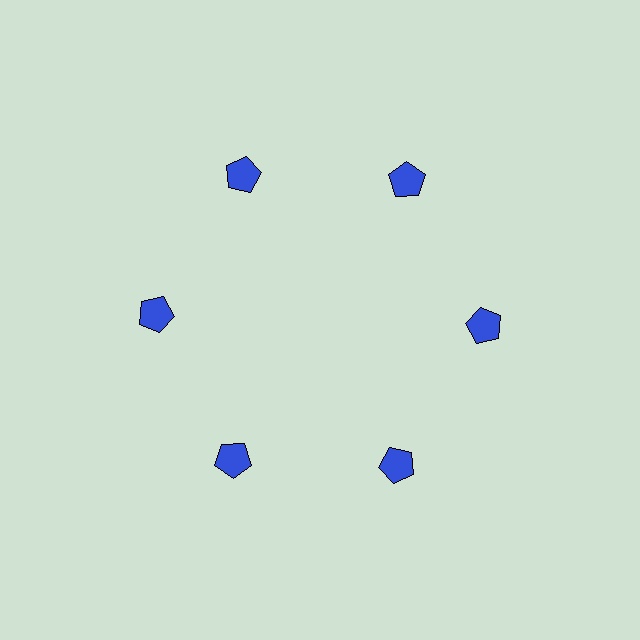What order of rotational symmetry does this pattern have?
This pattern has 6-fold rotational symmetry.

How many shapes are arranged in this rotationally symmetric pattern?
There are 6 shapes, arranged in 6 groups of 1.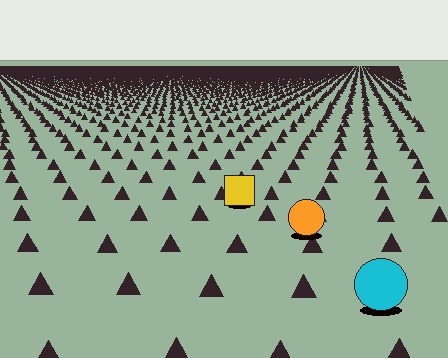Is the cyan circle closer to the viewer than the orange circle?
Yes. The cyan circle is closer — you can tell from the texture gradient: the ground texture is coarser near it.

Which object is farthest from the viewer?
The yellow square is farthest from the viewer. It appears smaller and the ground texture around it is denser.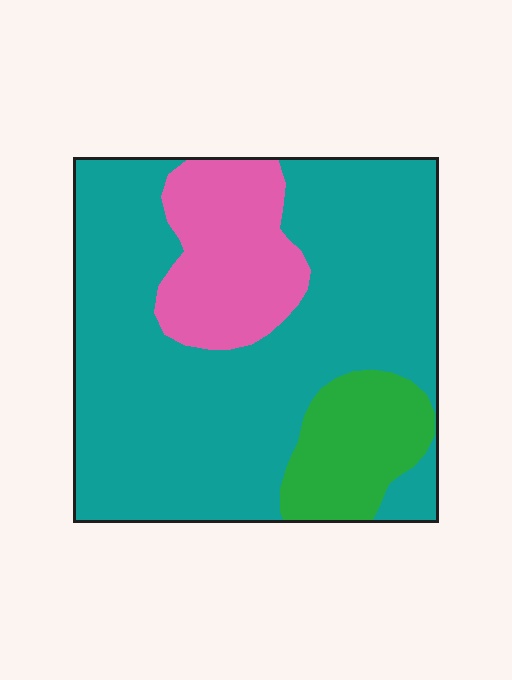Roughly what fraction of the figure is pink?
Pink takes up about one sixth (1/6) of the figure.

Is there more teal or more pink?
Teal.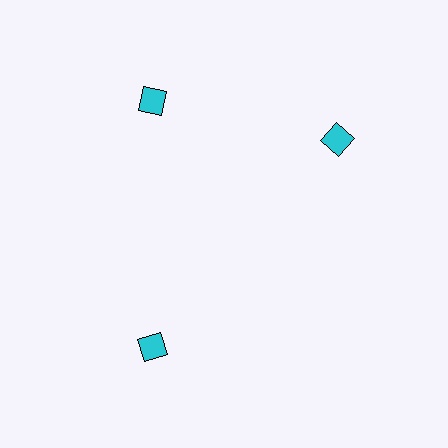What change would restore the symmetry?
The symmetry would be restored by rotating it back into even spacing with its neighbors so that all 3 diamonds sit at equal angles and equal distance from the center.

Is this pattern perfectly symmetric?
No. The 3 cyan diamonds are arranged in a ring, but one element near the 3 o'clock position is rotated out of alignment along the ring, breaking the 3-fold rotational symmetry.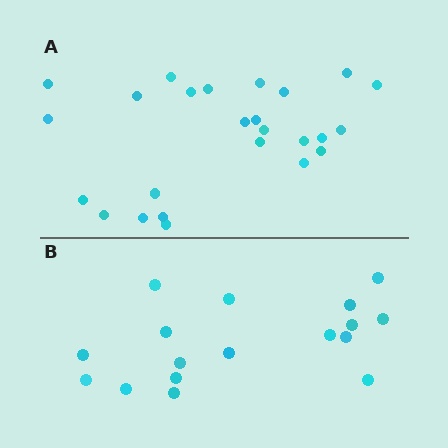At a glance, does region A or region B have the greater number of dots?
Region A (the top region) has more dots.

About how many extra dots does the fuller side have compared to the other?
Region A has roughly 8 or so more dots than region B.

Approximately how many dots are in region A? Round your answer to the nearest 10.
About 20 dots. (The exact count is 25, which rounds to 20.)